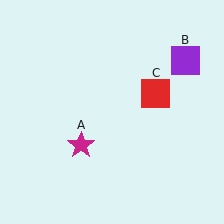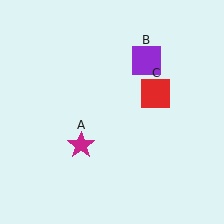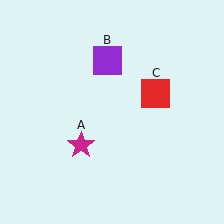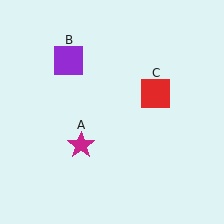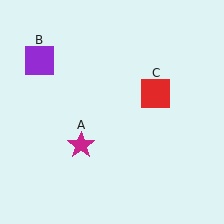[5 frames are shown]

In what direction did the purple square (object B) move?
The purple square (object B) moved left.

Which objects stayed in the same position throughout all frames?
Magenta star (object A) and red square (object C) remained stationary.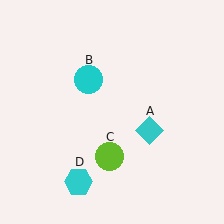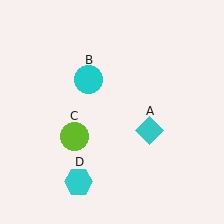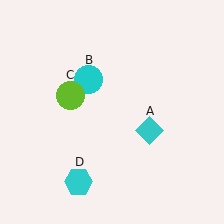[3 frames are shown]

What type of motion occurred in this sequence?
The lime circle (object C) rotated clockwise around the center of the scene.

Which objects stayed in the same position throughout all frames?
Cyan diamond (object A) and cyan circle (object B) and cyan hexagon (object D) remained stationary.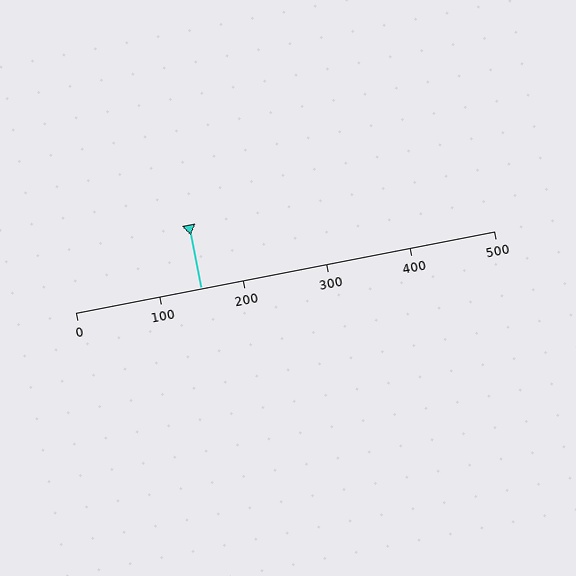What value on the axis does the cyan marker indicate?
The marker indicates approximately 150.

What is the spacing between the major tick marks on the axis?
The major ticks are spaced 100 apart.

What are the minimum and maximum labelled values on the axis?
The axis runs from 0 to 500.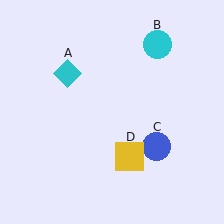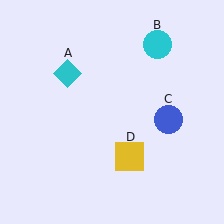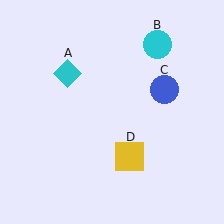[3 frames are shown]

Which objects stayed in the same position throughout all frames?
Cyan diamond (object A) and cyan circle (object B) and yellow square (object D) remained stationary.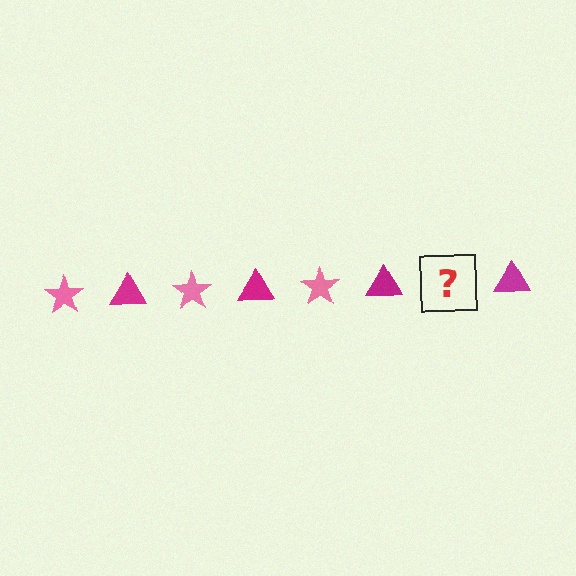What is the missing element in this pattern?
The missing element is a pink star.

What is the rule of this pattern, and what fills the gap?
The rule is that the pattern alternates between pink star and magenta triangle. The gap should be filled with a pink star.